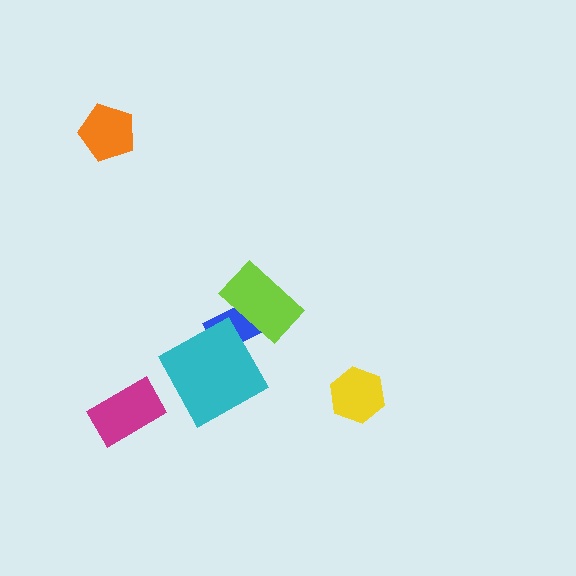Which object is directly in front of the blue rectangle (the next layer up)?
The cyan square is directly in front of the blue rectangle.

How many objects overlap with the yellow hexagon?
0 objects overlap with the yellow hexagon.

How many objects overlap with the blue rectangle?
2 objects overlap with the blue rectangle.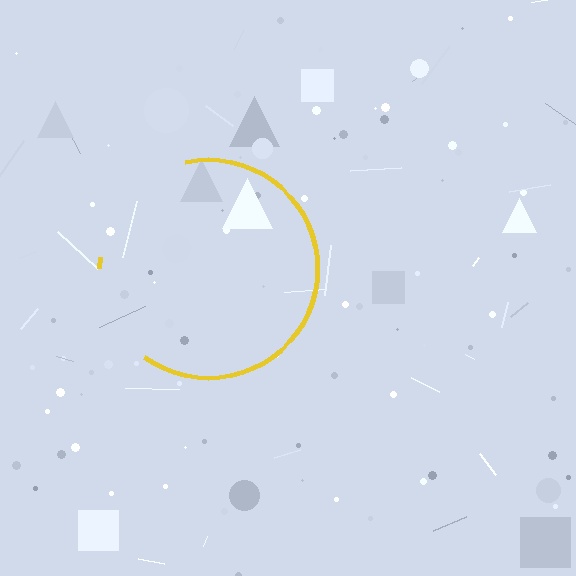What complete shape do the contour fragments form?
The contour fragments form a circle.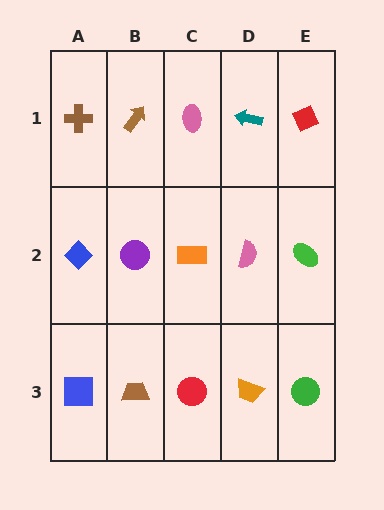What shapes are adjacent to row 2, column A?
A brown cross (row 1, column A), a blue square (row 3, column A), a purple circle (row 2, column B).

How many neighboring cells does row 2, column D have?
4.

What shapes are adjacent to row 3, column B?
A purple circle (row 2, column B), a blue square (row 3, column A), a red circle (row 3, column C).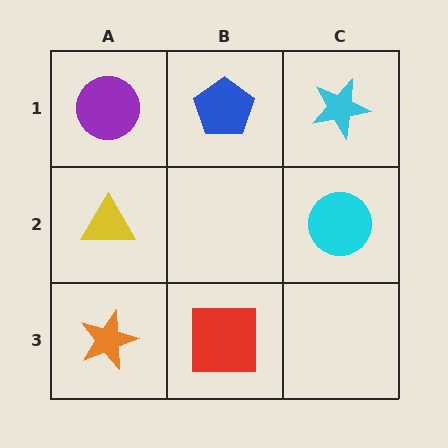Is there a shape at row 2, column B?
No, that cell is empty.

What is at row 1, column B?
A blue pentagon.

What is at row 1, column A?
A purple circle.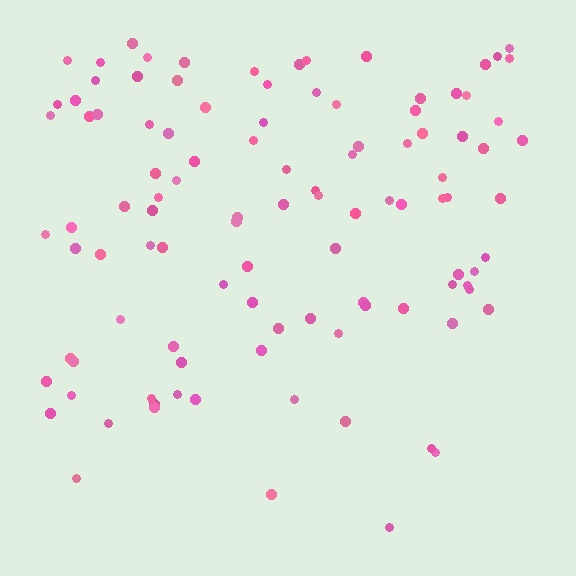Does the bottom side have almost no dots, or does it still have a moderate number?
Still a moderate number, just noticeably fewer than the top.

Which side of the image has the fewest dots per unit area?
The bottom.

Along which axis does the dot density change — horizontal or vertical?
Vertical.